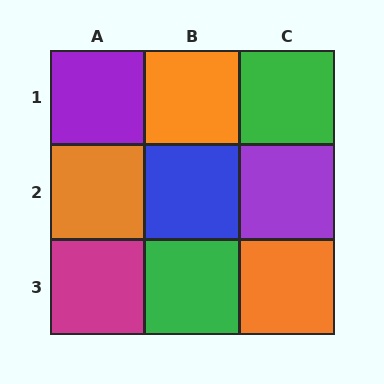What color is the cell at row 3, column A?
Magenta.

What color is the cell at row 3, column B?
Green.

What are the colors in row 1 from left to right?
Purple, orange, green.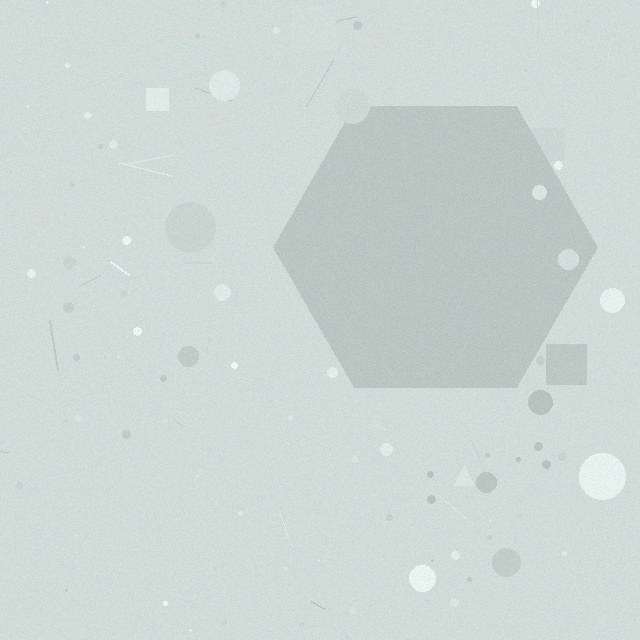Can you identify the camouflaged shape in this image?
The camouflaged shape is a hexagon.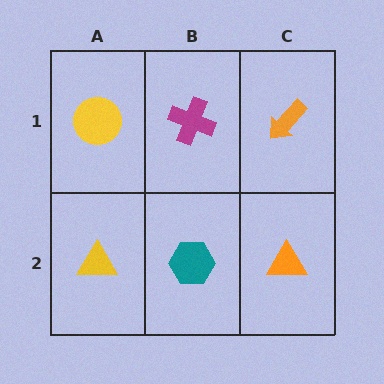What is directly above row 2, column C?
An orange arrow.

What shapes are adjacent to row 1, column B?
A teal hexagon (row 2, column B), a yellow circle (row 1, column A), an orange arrow (row 1, column C).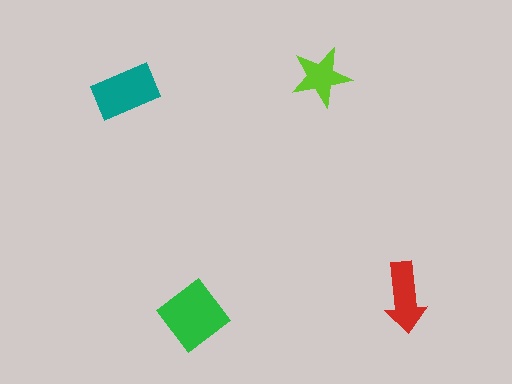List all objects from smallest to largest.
The lime star, the red arrow, the teal rectangle, the green diamond.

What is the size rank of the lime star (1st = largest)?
4th.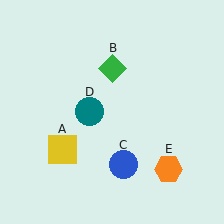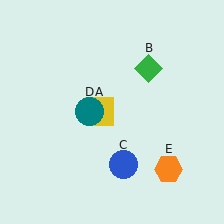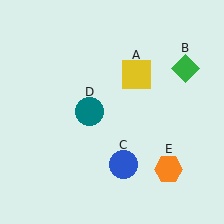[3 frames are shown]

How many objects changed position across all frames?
2 objects changed position: yellow square (object A), green diamond (object B).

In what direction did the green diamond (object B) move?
The green diamond (object B) moved right.